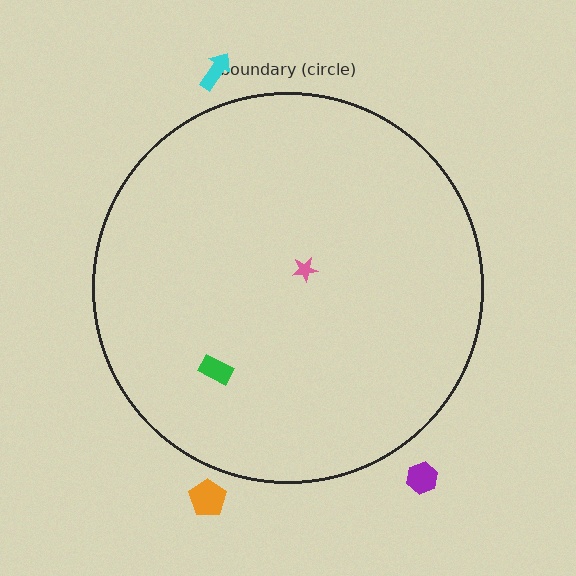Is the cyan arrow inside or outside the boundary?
Outside.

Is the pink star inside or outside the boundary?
Inside.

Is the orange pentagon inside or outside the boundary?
Outside.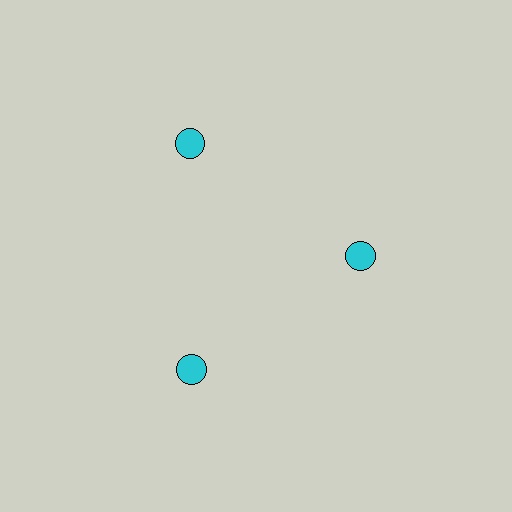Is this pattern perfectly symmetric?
No. The 3 cyan circles are arranged in a ring, but one element near the 3 o'clock position is pulled inward toward the center, breaking the 3-fold rotational symmetry.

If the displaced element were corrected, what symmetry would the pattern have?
It would have 3-fold rotational symmetry — the pattern would map onto itself every 120 degrees.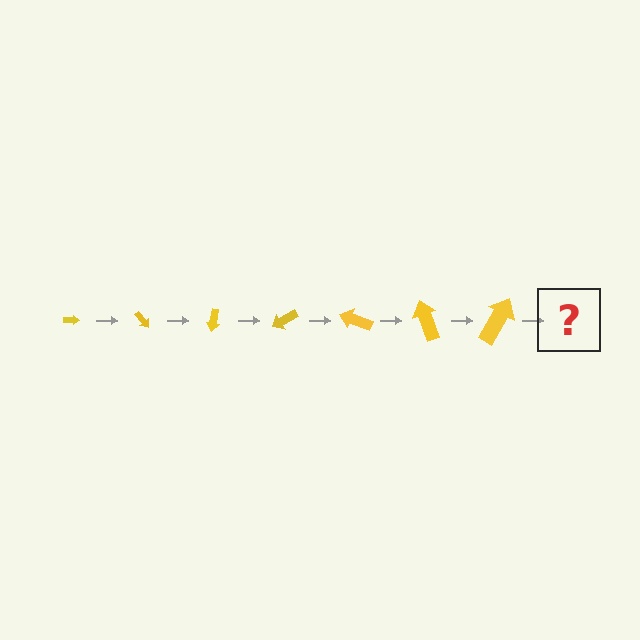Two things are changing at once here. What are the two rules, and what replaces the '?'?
The two rules are that the arrow grows larger each step and it rotates 50 degrees each step. The '?' should be an arrow, larger than the previous one and rotated 350 degrees from the start.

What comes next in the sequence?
The next element should be an arrow, larger than the previous one and rotated 350 degrees from the start.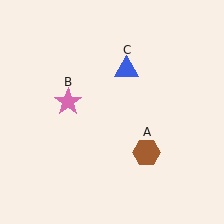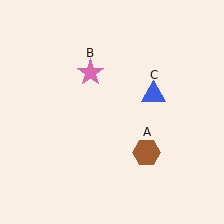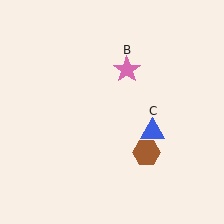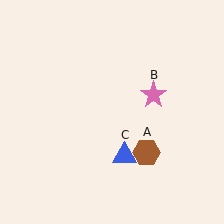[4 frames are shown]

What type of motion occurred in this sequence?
The pink star (object B), blue triangle (object C) rotated clockwise around the center of the scene.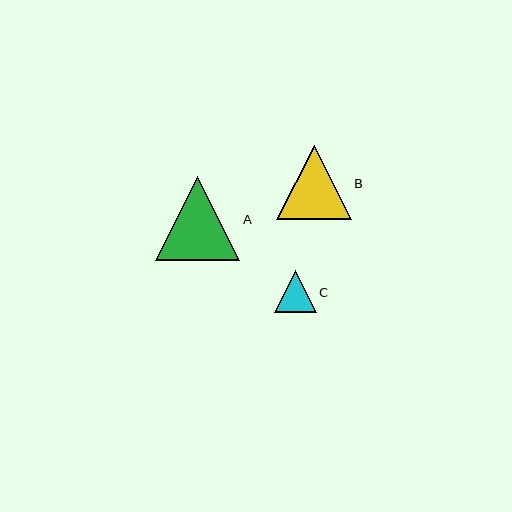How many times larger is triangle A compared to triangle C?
Triangle A is approximately 2.0 times the size of triangle C.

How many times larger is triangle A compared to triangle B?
Triangle A is approximately 1.1 times the size of triangle B.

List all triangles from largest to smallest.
From largest to smallest: A, B, C.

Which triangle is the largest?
Triangle A is the largest with a size of approximately 84 pixels.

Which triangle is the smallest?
Triangle C is the smallest with a size of approximately 41 pixels.